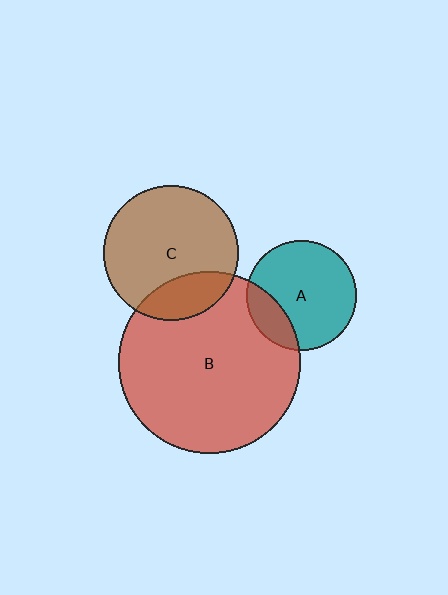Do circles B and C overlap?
Yes.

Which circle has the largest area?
Circle B (red).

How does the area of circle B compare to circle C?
Approximately 1.8 times.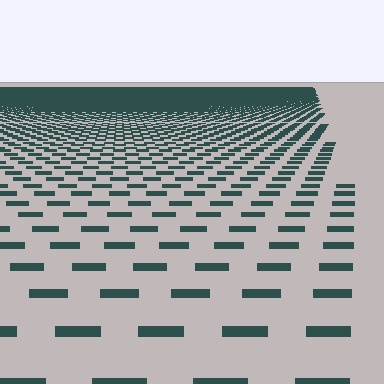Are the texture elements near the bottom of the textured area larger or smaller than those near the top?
Larger. Near the bottom, elements are closer to the viewer and appear at a bigger on-screen size.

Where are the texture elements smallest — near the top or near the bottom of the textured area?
Near the top.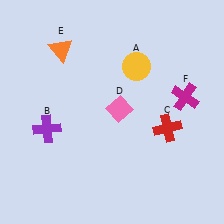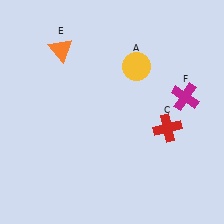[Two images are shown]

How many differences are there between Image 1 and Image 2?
There are 2 differences between the two images.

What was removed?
The purple cross (B), the pink diamond (D) were removed in Image 2.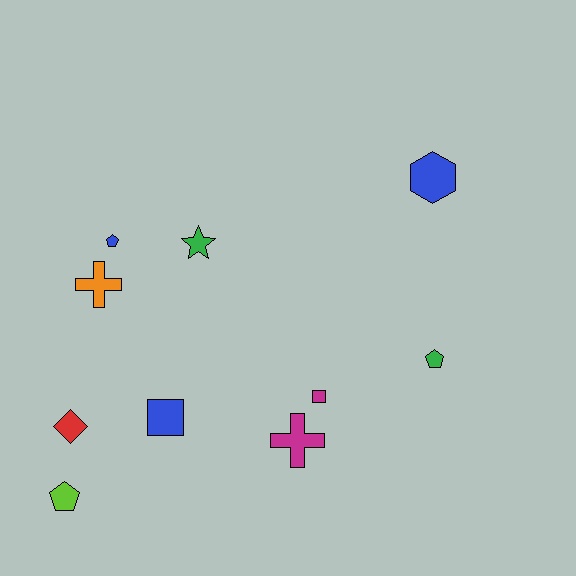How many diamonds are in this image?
There is 1 diamond.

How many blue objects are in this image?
There are 3 blue objects.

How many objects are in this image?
There are 10 objects.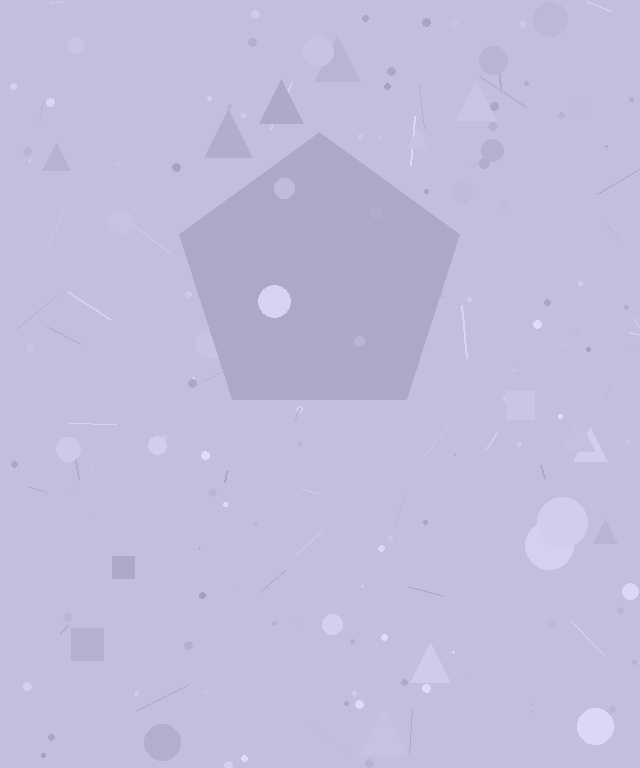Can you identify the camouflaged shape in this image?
The camouflaged shape is a pentagon.